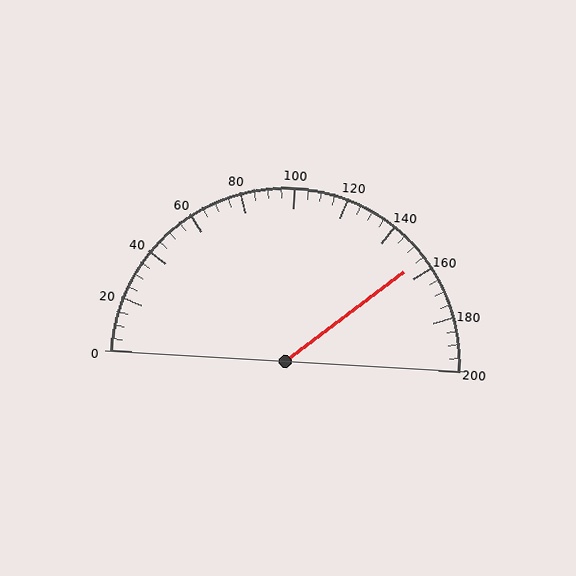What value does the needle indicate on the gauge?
The needle indicates approximately 155.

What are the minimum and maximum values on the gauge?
The gauge ranges from 0 to 200.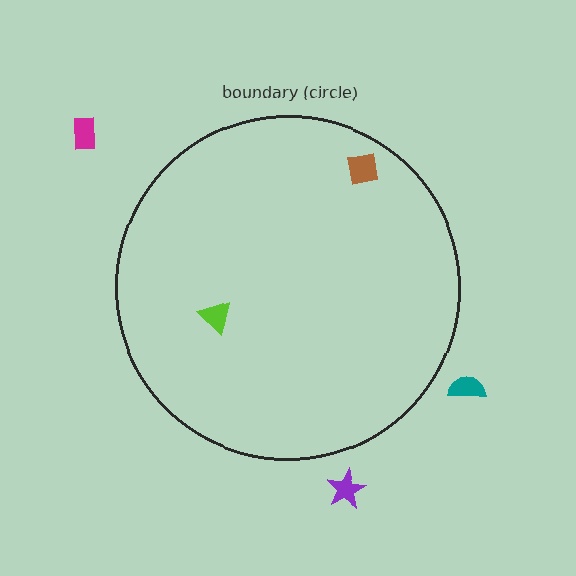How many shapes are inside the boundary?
2 inside, 3 outside.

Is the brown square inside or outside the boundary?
Inside.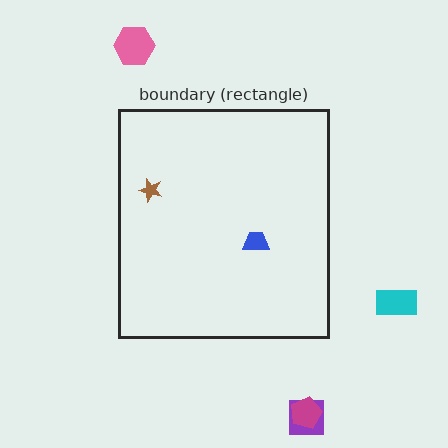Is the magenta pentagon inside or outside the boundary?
Outside.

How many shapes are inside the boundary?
2 inside, 4 outside.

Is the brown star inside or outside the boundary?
Inside.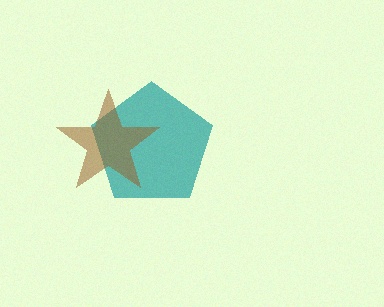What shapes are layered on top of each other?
The layered shapes are: a teal pentagon, a brown star.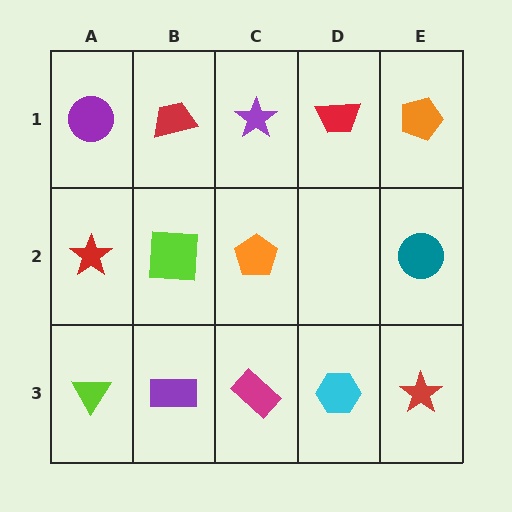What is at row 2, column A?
A red star.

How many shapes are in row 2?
4 shapes.